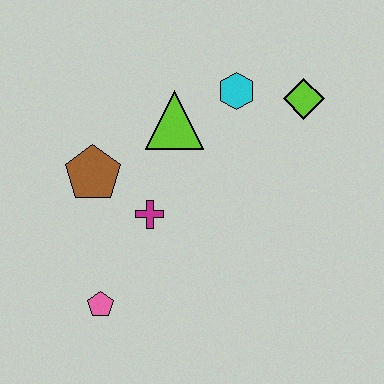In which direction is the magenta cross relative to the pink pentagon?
The magenta cross is above the pink pentagon.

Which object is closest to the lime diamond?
The cyan hexagon is closest to the lime diamond.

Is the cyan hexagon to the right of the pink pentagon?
Yes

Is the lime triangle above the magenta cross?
Yes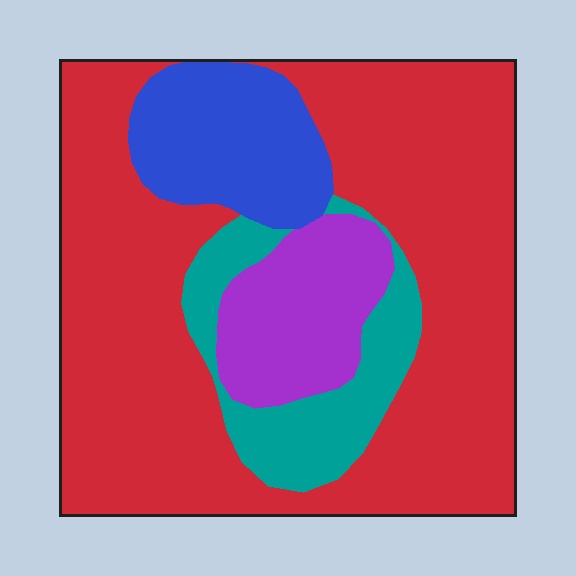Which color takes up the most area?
Red, at roughly 65%.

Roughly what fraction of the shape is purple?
Purple takes up about one eighth (1/8) of the shape.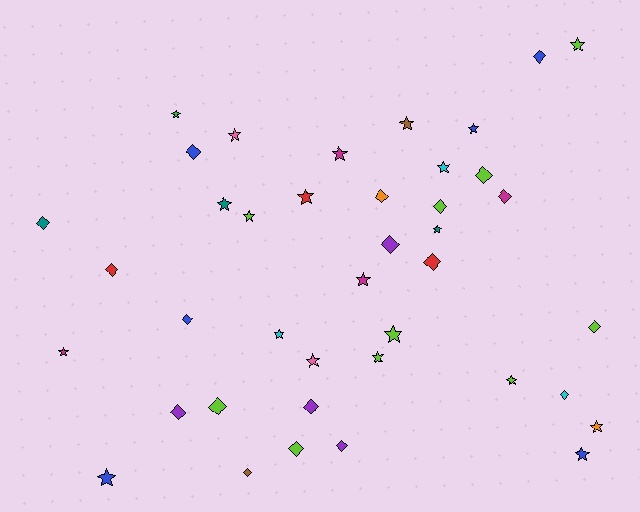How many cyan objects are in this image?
There are 3 cyan objects.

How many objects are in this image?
There are 40 objects.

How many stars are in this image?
There are 21 stars.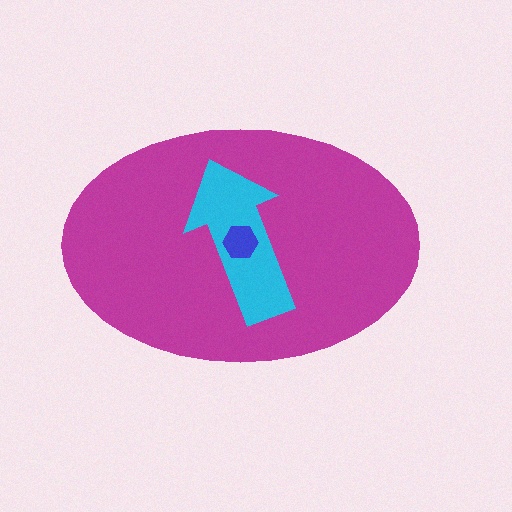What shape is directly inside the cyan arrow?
The blue hexagon.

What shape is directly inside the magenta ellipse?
The cyan arrow.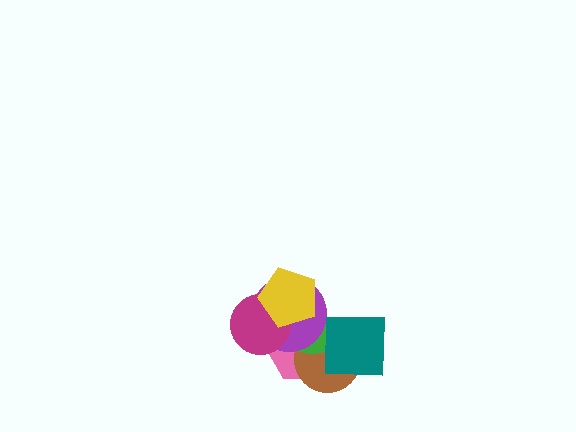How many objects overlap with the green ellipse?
5 objects overlap with the green ellipse.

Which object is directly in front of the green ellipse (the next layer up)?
The purple circle is directly in front of the green ellipse.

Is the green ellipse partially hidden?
Yes, it is partially covered by another shape.